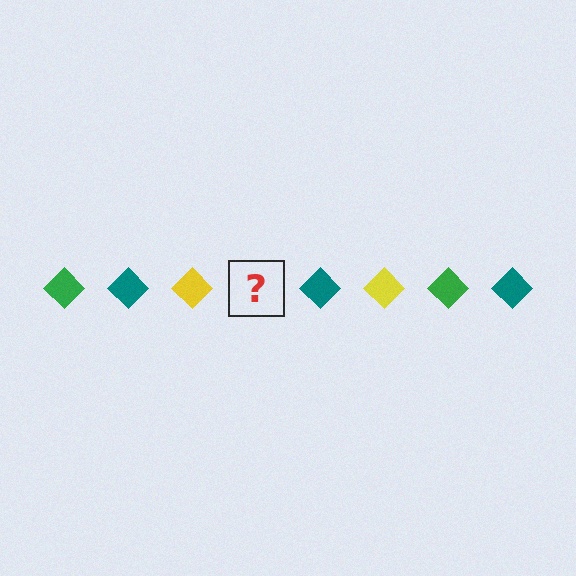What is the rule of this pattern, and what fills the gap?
The rule is that the pattern cycles through green, teal, yellow diamonds. The gap should be filled with a green diamond.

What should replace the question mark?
The question mark should be replaced with a green diamond.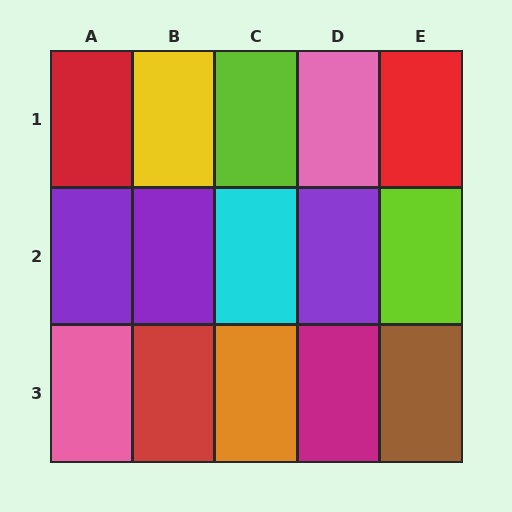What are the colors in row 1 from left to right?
Red, yellow, lime, pink, red.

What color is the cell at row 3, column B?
Red.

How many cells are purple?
3 cells are purple.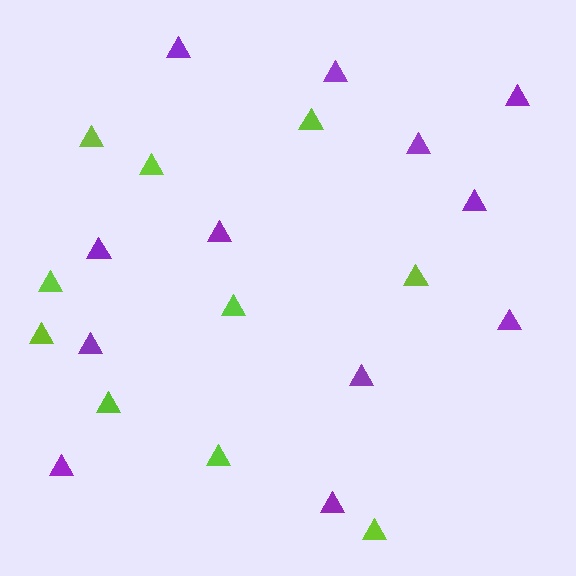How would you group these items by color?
There are 2 groups: one group of purple triangles (12) and one group of lime triangles (10).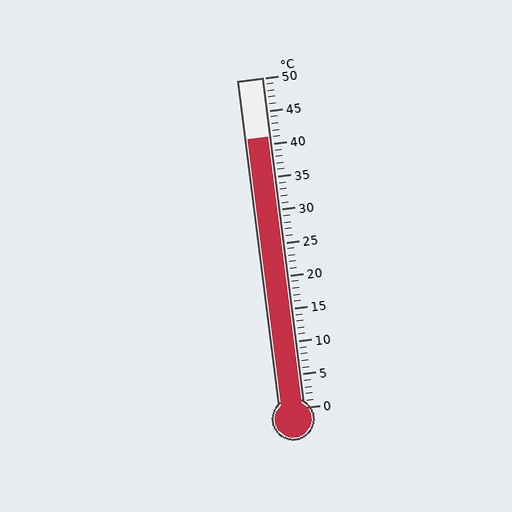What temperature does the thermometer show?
The thermometer shows approximately 41°C.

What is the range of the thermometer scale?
The thermometer scale ranges from 0°C to 50°C.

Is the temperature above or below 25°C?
The temperature is above 25°C.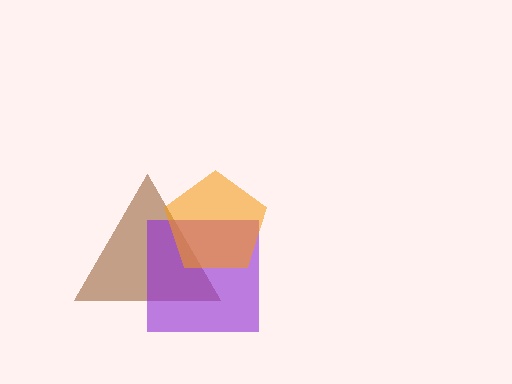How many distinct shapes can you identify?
There are 3 distinct shapes: a brown triangle, a purple square, an orange pentagon.